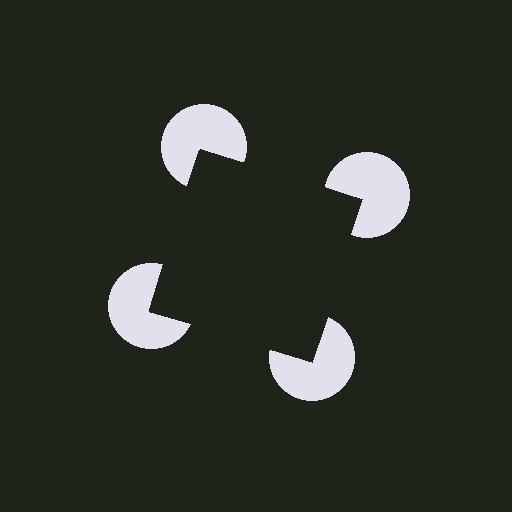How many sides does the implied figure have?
4 sides.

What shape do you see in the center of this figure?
An illusory square — its edges are inferred from the aligned wedge cuts in the pac-man discs, not physically drawn.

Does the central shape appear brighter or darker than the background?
It typically appears slightly darker than the background, even though no actual brightness change is drawn.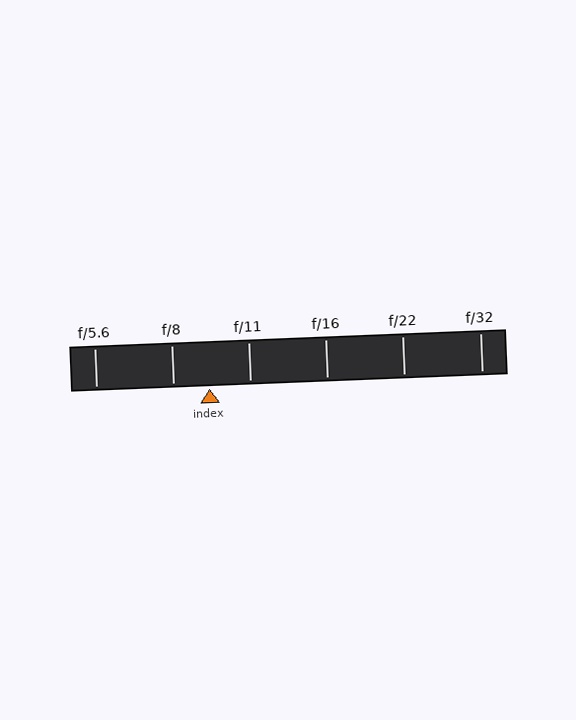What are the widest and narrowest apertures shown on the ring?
The widest aperture shown is f/5.6 and the narrowest is f/32.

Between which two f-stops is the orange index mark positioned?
The index mark is between f/8 and f/11.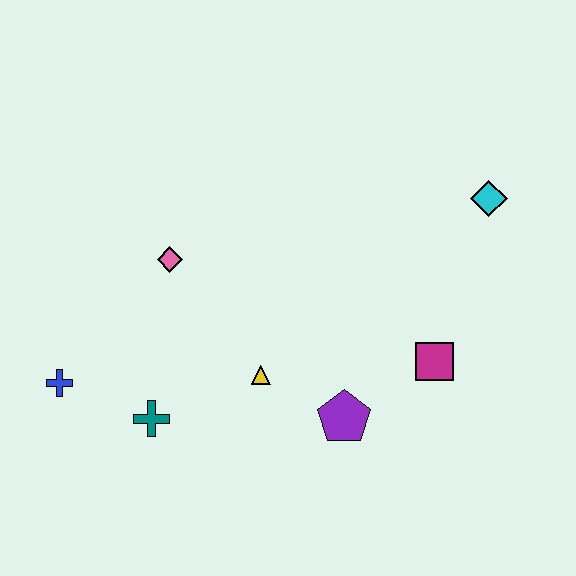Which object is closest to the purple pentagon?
The yellow triangle is closest to the purple pentagon.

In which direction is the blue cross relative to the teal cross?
The blue cross is to the left of the teal cross.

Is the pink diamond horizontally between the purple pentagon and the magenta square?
No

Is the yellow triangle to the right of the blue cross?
Yes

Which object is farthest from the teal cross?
The cyan diamond is farthest from the teal cross.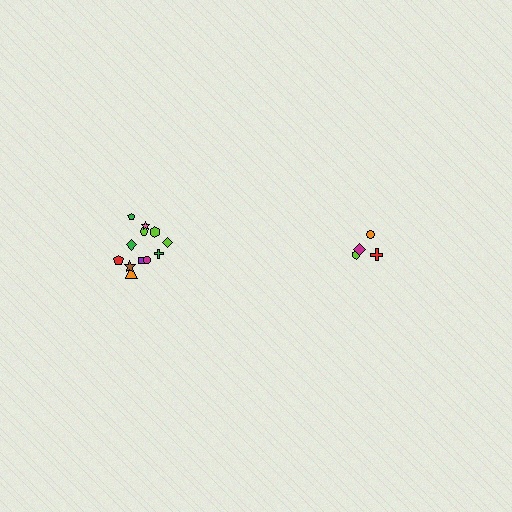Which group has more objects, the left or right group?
The left group.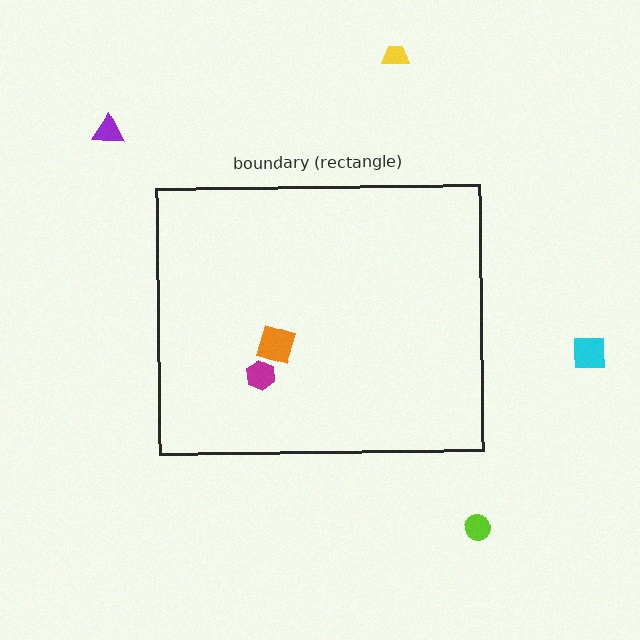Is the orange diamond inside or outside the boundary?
Inside.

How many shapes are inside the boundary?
2 inside, 4 outside.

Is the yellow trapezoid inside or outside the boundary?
Outside.